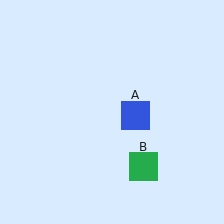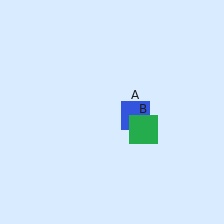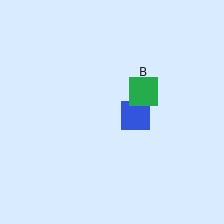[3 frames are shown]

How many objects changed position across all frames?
1 object changed position: green square (object B).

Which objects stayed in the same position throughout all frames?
Blue square (object A) remained stationary.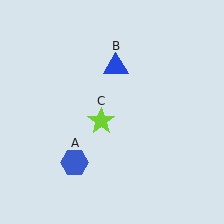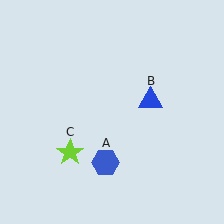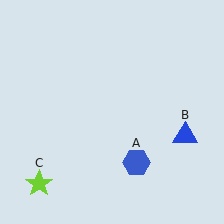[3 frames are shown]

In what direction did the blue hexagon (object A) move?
The blue hexagon (object A) moved right.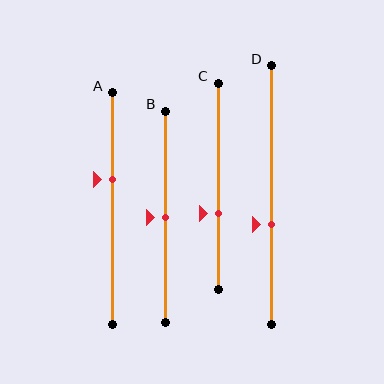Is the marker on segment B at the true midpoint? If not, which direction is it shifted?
Yes, the marker on segment B is at the true midpoint.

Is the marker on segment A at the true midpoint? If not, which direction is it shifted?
No, the marker on segment A is shifted upward by about 12% of the segment length.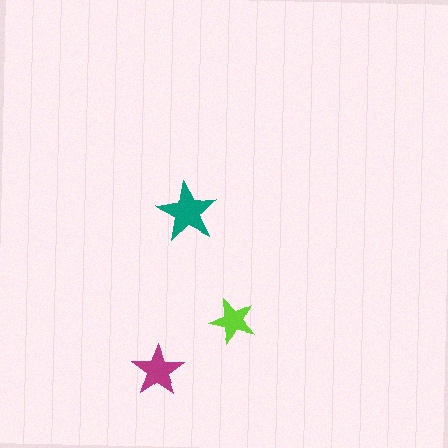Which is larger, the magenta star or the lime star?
The magenta one.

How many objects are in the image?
There are 3 objects in the image.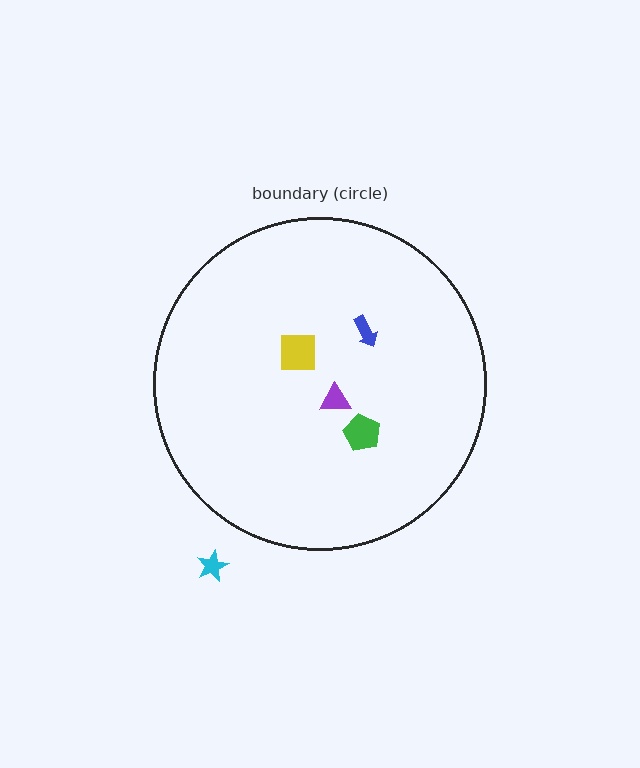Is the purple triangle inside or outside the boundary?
Inside.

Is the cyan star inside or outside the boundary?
Outside.